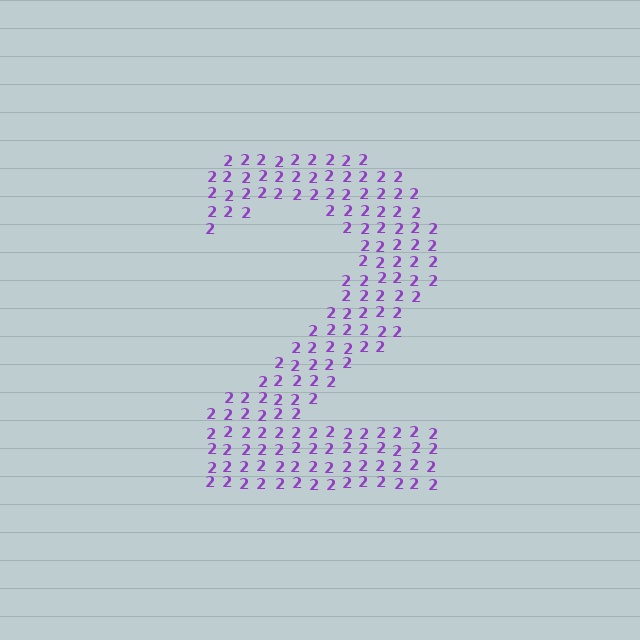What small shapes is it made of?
It is made of small digit 2's.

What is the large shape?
The large shape is the digit 2.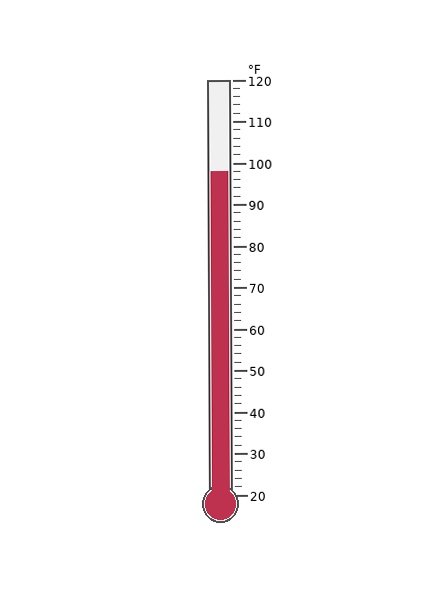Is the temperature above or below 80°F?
The temperature is above 80°F.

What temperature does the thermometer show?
The thermometer shows approximately 98°F.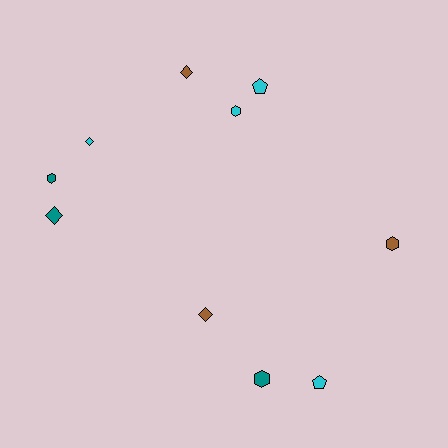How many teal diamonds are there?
There is 1 teal diamond.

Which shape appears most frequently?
Hexagon, with 4 objects.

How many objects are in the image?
There are 10 objects.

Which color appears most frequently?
Cyan, with 4 objects.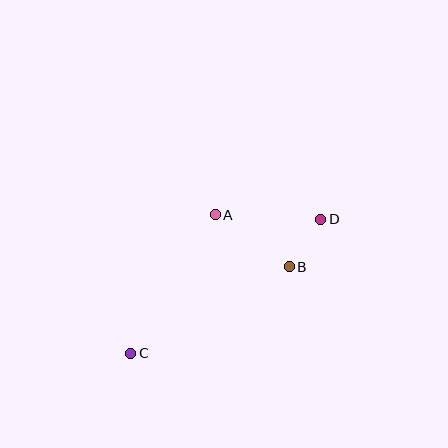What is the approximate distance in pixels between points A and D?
The distance between A and D is approximately 106 pixels.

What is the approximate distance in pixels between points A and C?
The distance between A and C is approximately 162 pixels.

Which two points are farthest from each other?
Points C and D are farthest from each other.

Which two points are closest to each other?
Points B and D are closest to each other.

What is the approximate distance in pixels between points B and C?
The distance between B and C is approximately 181 pixels.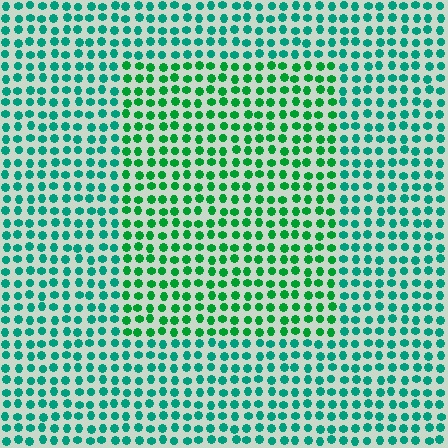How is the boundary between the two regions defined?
The boundary is defined purely by a slight shift in hue (about 30 degrees). Spacing, size, and orientation are identical on both sides.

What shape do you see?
I see a rectangle.